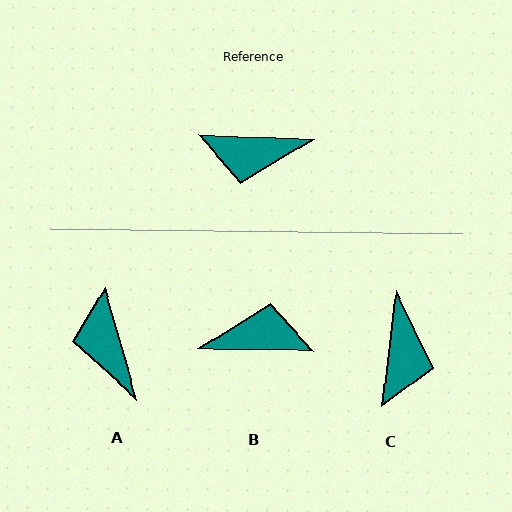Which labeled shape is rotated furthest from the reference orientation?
B, about 179 degrees away.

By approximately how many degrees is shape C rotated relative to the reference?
Approximately 86 degrees counter-clockwise.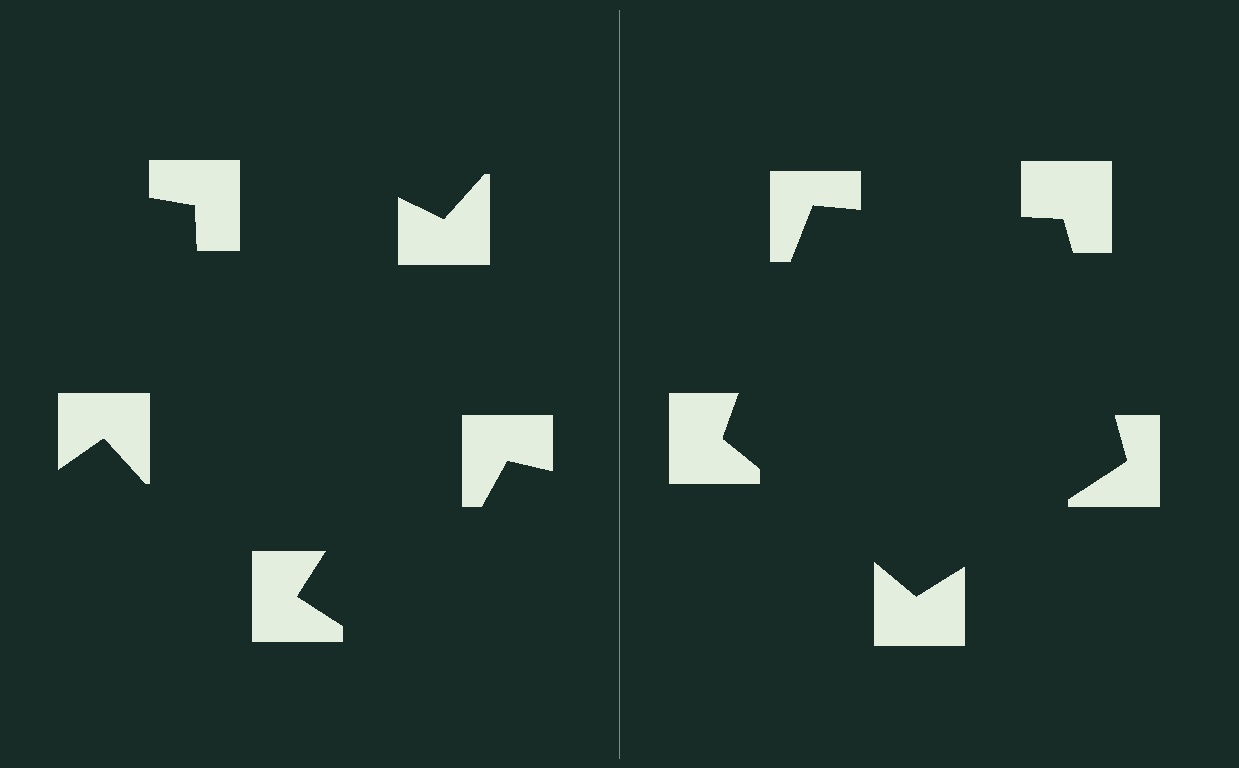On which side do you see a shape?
An illusory pentagon appears on the right side. On the left side the wedge cuts are rotated, so no coherent shape forms.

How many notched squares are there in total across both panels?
10 — 5 on each side.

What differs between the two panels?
The notched squares are positioned identically on both sides; only the wedge orientations differ. On the right they align to a pentagon; on the left they are misaligned.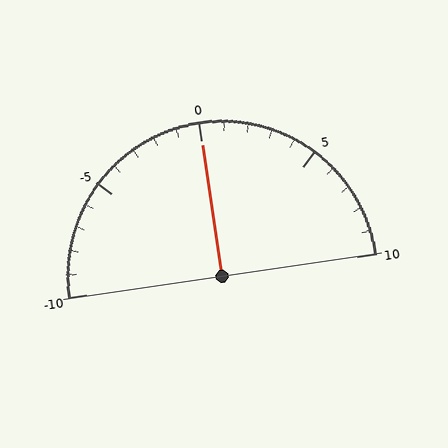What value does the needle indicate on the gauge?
The needle indicates approximately 0.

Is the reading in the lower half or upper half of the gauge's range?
The reading is in the upper half of the range (-10 to 10).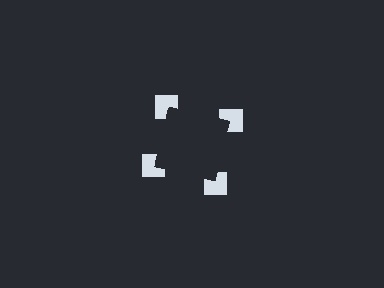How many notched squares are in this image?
There are 4 — one at each vertex of the illusory square.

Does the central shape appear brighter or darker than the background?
It typically appears slightly darker than the background, even though no actual brightness change is drawn.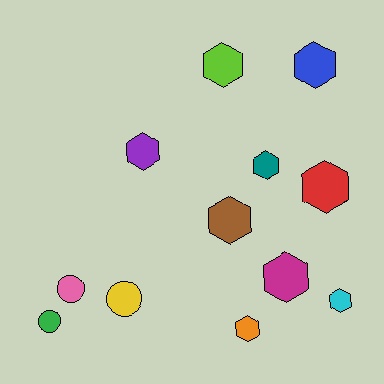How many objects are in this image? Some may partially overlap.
There are 12 objects.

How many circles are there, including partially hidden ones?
There are 3 circles.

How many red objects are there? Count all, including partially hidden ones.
There is 1 red object.